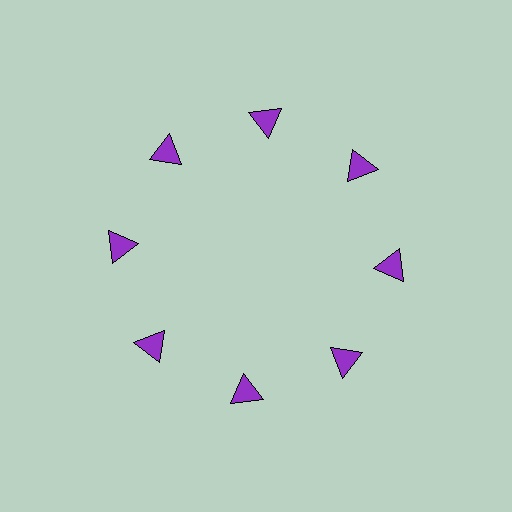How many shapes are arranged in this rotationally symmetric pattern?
There are 8 shapes, arranged in 8 groups of 1.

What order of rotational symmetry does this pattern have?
This pattern has 8-fold rotational symmetry.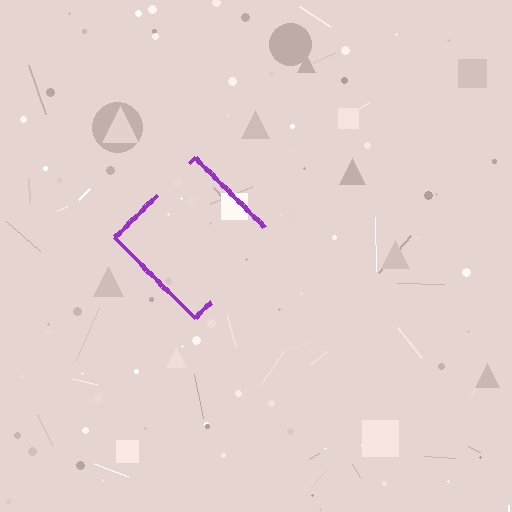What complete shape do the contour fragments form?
The contour fragments form a diamond.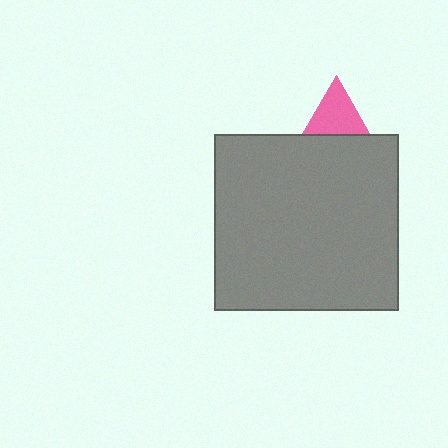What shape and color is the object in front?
The object in front is a gray rectangle.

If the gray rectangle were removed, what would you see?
You would see the complete pink triangle.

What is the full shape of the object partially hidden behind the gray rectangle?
The partially hidden object is a pink triangle.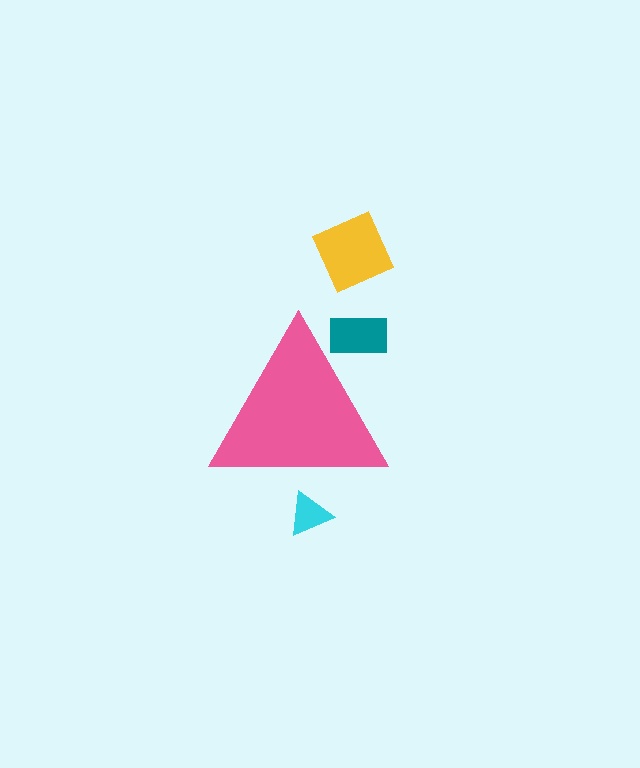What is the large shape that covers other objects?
A pink triangle.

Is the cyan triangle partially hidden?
Yes, the cyan triangle is partially hidden behind the pink triangle.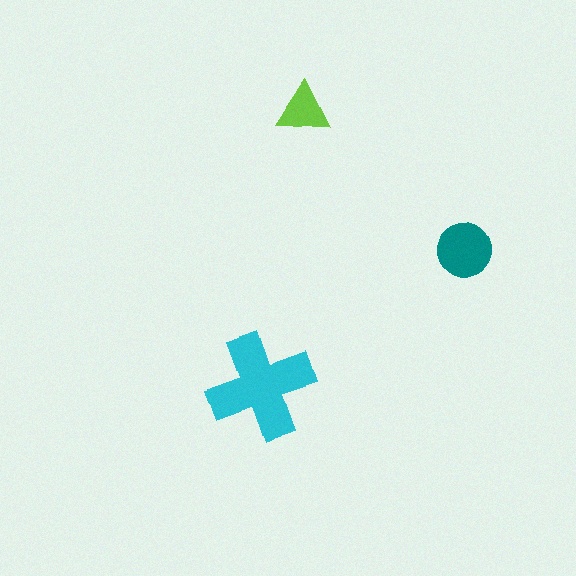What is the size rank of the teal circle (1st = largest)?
2nd.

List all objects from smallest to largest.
The lime triangle, the teal circle, the cyan cross.